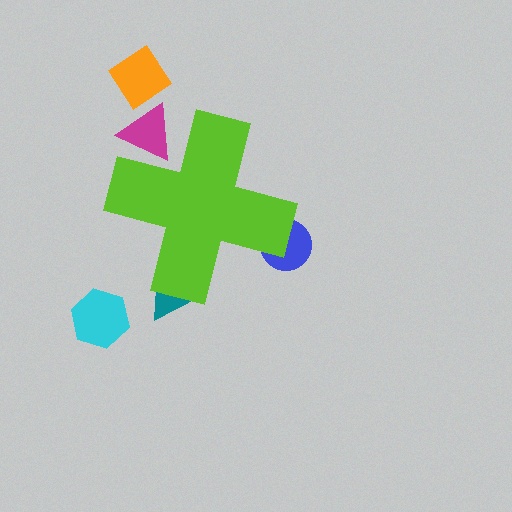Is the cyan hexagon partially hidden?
No, the cyan hexagon is fully visible.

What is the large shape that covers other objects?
A lime cross.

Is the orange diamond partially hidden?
No, the orange diamond is fully visible.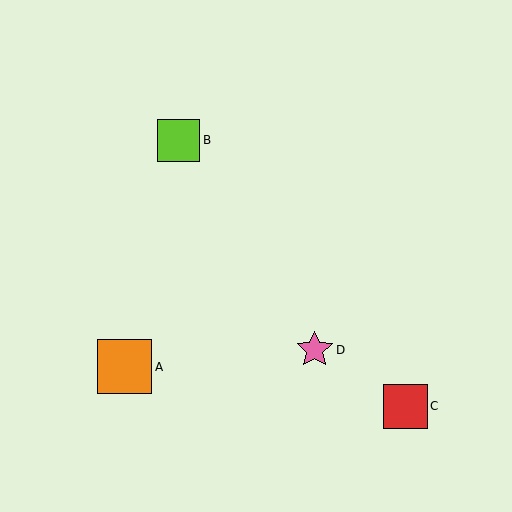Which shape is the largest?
The orange square (labeled A) is the largest.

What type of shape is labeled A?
Shape A is an orange square.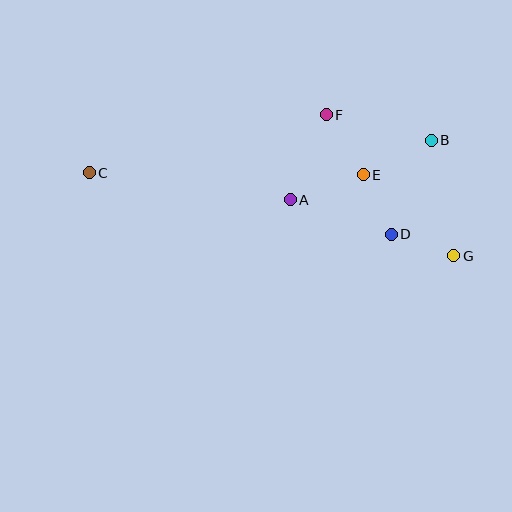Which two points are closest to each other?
Points D and E are closest to each other.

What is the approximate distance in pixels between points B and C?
The distance between B and C is approximately 343 pixels.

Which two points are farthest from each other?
Points C and G are farthest from each other.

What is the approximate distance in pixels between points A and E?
The distance between A and E is approximately 77 pixels.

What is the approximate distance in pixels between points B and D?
The distance between B and D is approximately 102 pixels.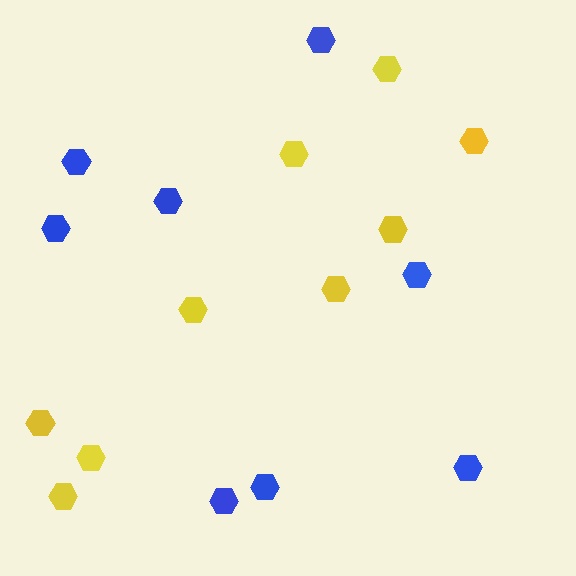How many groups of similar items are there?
There are 2 groups: one group of blue hexagons (8) and one group of yellow hexagons (9).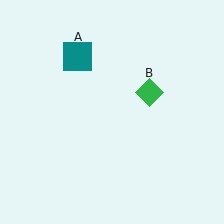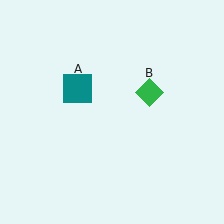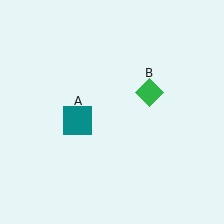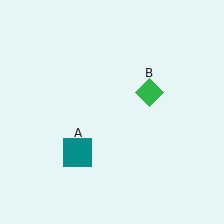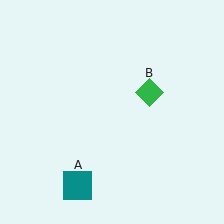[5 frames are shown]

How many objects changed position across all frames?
1 object changed position: teal square (object A).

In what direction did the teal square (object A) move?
The teal square (object A) moved down.